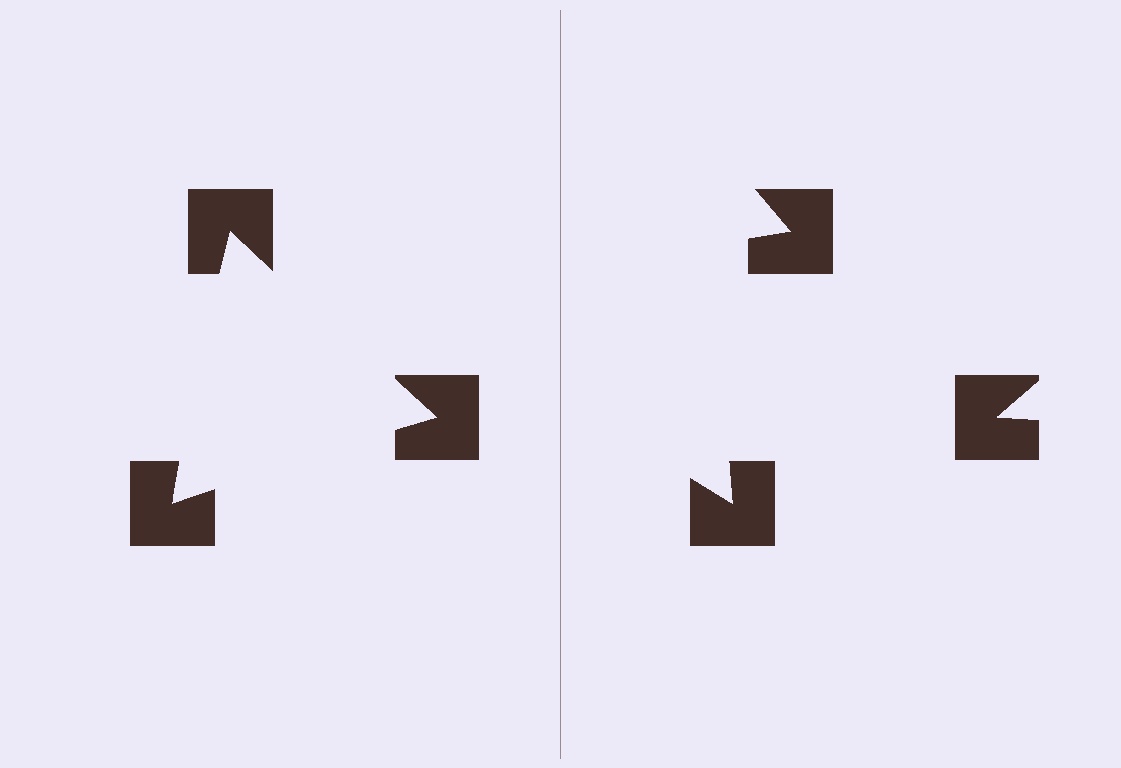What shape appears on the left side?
An illusory triangle.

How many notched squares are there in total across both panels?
6 — 3 on each side.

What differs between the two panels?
The notched squares are positioned identically on both sides; only the wedge orientations differ. On the left they align to a triangle; on the right they are misaligned.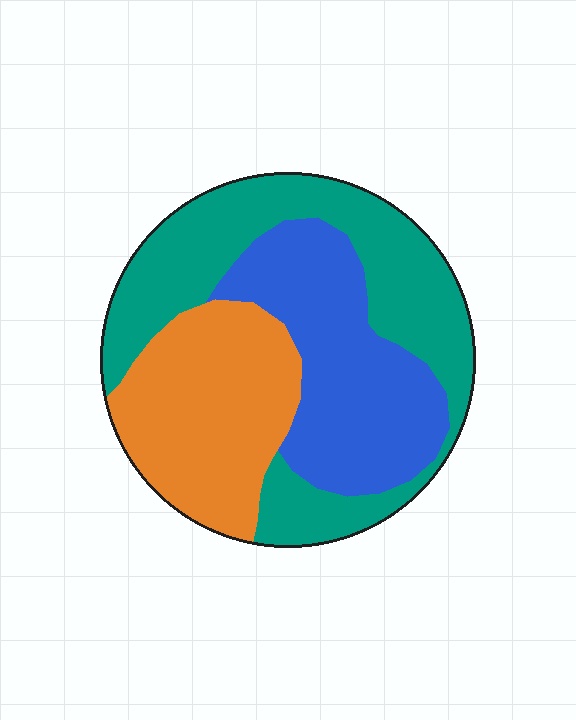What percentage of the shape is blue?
Blue takes up about one third (1/3) of the shape.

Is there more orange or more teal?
Teal.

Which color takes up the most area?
Teal, at roughly 40%.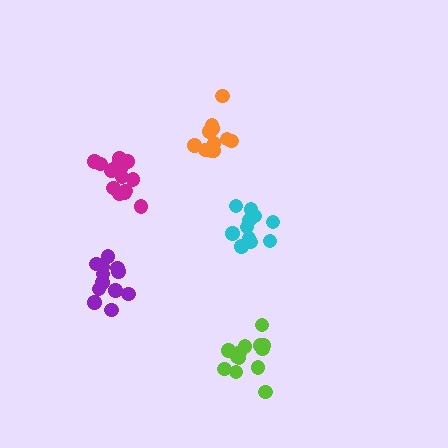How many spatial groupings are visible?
There are 5 spatial groupings.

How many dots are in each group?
Group 1: 12 dots, Group 2: 13 dots, Group 3: 11 dots, Group 4: 14 dots, Group 5: 12 dots (62 total).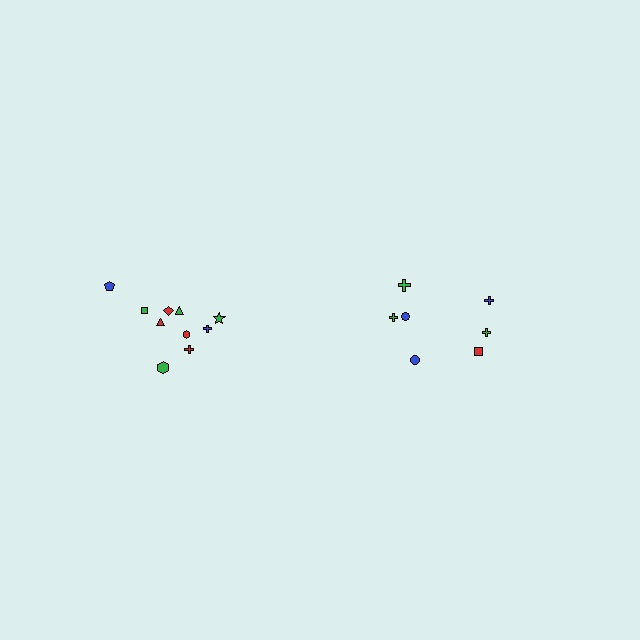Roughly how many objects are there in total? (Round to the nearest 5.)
Roughly 15 objects in total.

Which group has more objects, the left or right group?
The left group.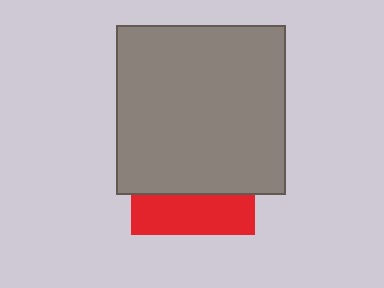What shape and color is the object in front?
The object in front is a gray square.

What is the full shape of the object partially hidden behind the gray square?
The partially hidden object is a red square.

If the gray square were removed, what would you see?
You would see the complete red square.